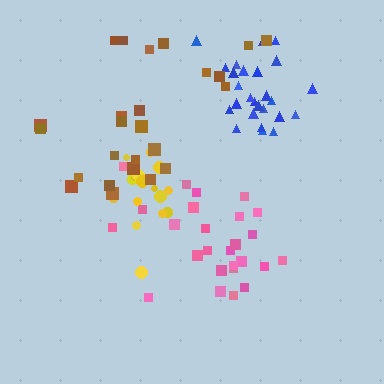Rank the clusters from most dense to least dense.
blue, yellow, pink, brown.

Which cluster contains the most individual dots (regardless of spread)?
Pink (26).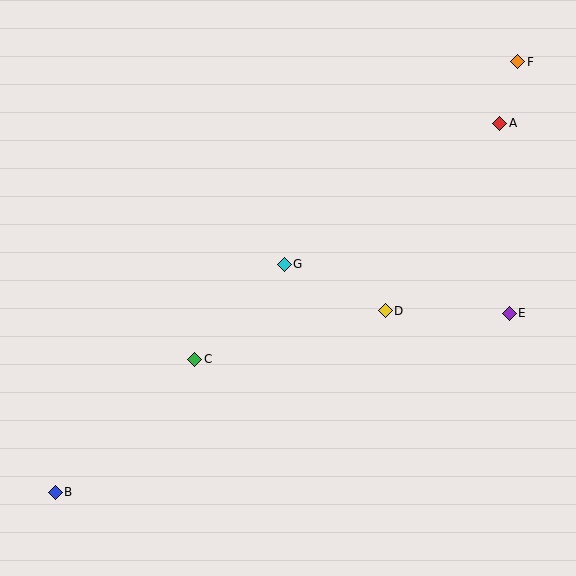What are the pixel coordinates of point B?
Point B is at (55, 492).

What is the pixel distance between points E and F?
The distance between E and F is 252 pixels.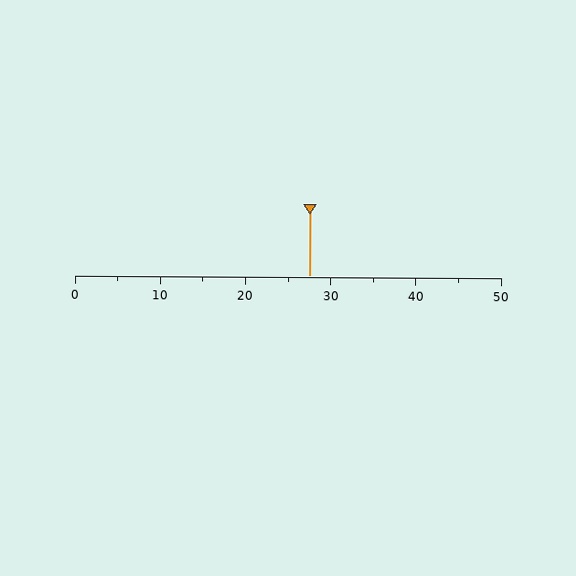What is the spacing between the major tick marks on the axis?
The major ticks are spaced 10 apart.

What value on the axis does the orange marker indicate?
The marker indicates approximately 27.5.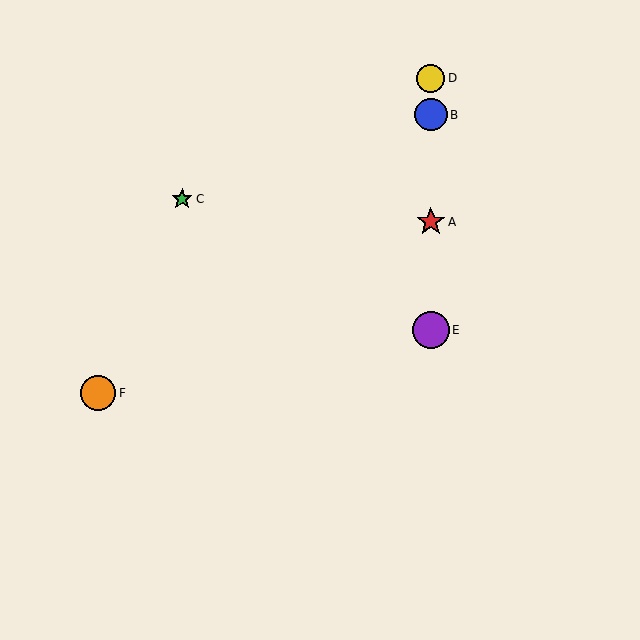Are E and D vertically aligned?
Yes, both are at x≈431.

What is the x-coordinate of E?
Object E is at x≈431.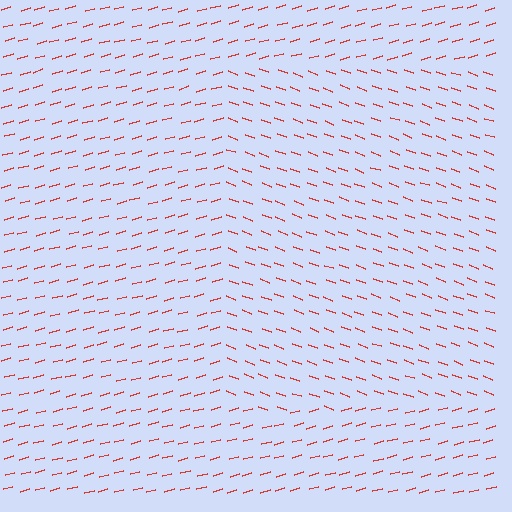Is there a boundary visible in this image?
Yes, there is a texture boundary formed by a change in line orientation.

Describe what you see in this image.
The image is filled with small red line segments. A rectangle region in the image has lines oriented differently from the surrounding lines, creating a visible texture boundary.